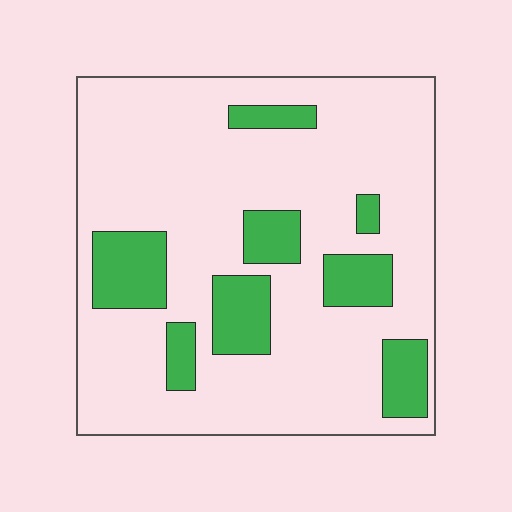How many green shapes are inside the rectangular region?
8.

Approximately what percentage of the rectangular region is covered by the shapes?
Approximately 20%.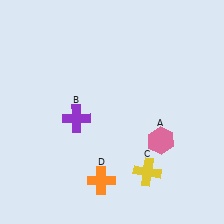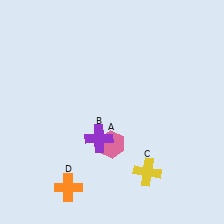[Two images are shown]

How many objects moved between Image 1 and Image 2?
3 objects moved between the two images.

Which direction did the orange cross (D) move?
The orange cross (D) moved left.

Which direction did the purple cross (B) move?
The purple cross (B) moved right.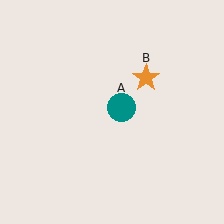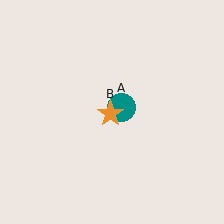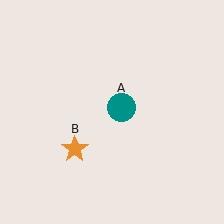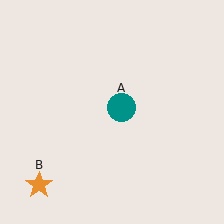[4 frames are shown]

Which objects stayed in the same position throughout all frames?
Teal circle (object A) remained stationary.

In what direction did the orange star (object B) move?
The orange star (object B) moved down and to the left.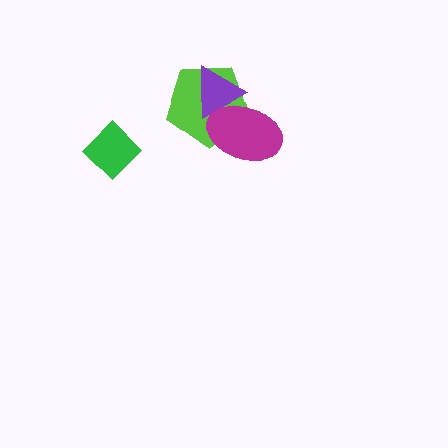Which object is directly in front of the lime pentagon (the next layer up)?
The purple triangle is directly in front of the lime pentagon.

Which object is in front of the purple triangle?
The magenta ellipse is in front of the purple triangle.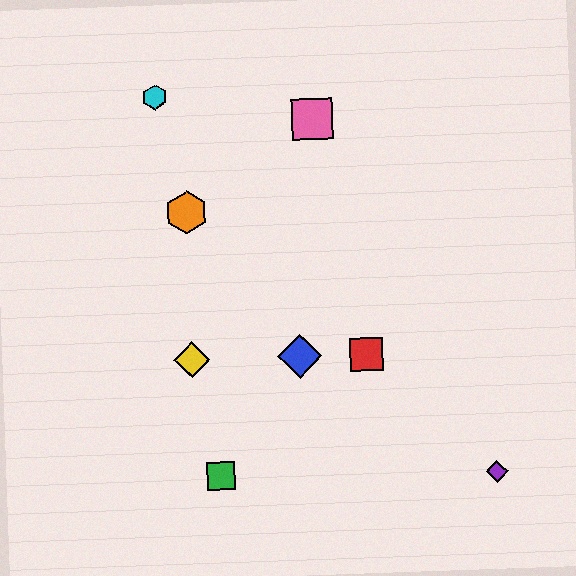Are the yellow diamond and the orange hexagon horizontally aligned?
No, the yellow diamond is at y≈360 and the orange hexagon is at y≈212.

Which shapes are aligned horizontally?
The red square, the blue diamond, the yellow diamond are aligned horizontally.